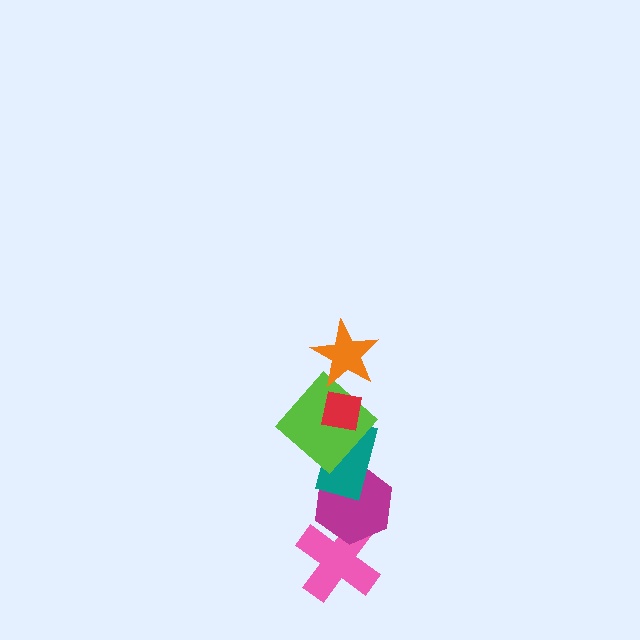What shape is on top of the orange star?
The red square is on top of the orange star.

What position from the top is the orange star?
The orange star is 2nd from the top.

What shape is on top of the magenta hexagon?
The teal rectangle is on top of the magenta hexagon.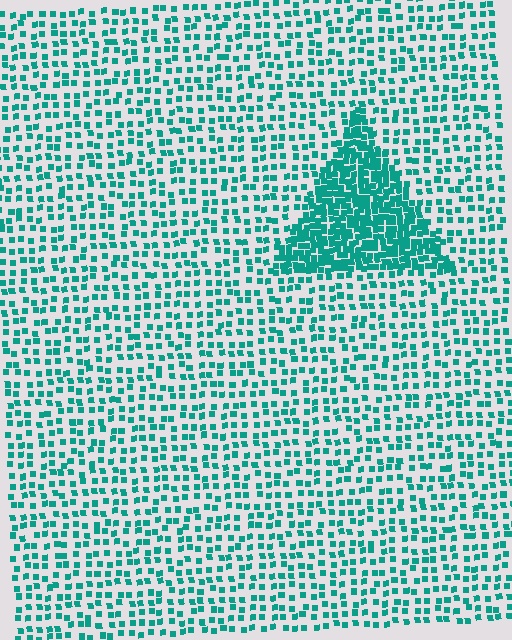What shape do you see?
I see a triangle.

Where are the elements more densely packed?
The elements are more densely packed inside the triangle boundary.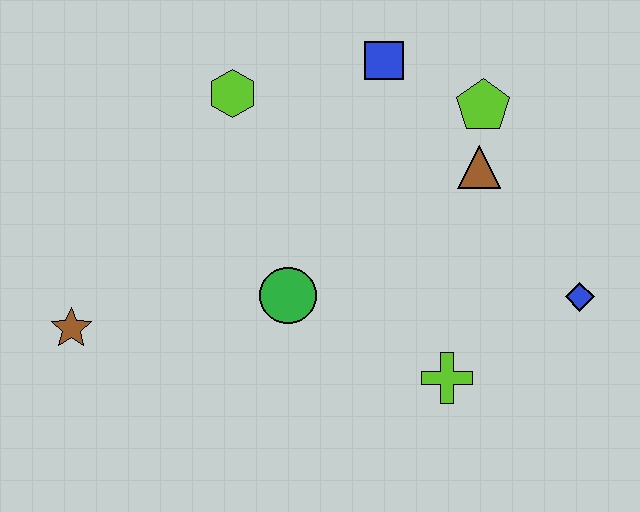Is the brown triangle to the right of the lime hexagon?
Yes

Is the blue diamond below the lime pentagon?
Yes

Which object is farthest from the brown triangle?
The brown star is farthest from the brown triangle.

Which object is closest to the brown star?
The green circle is closest to the brown star.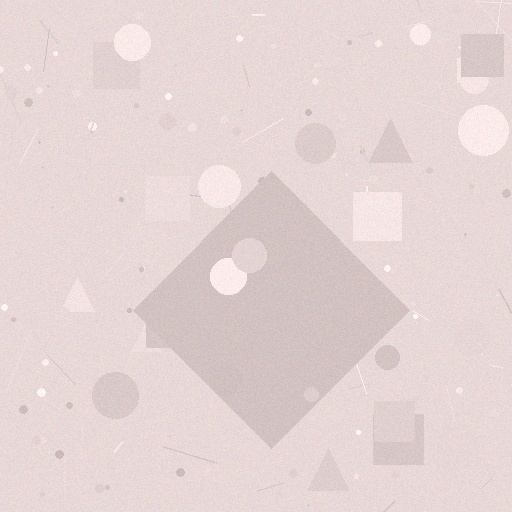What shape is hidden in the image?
A diamond is hidden in the image.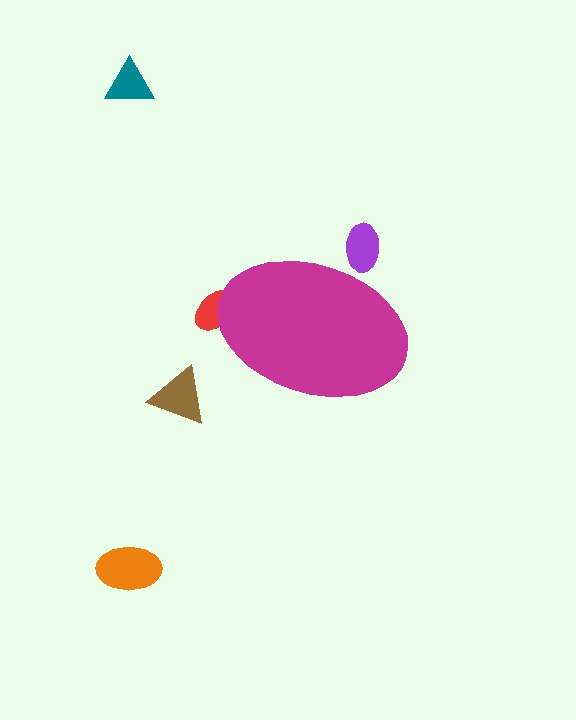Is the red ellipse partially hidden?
Yes, the red ellipse is partially hidden behind the magenta ellipse.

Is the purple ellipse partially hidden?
Yes, the purple ellipse is partially hidden behind the magenta ellipse.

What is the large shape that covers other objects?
A magenta ellipse.